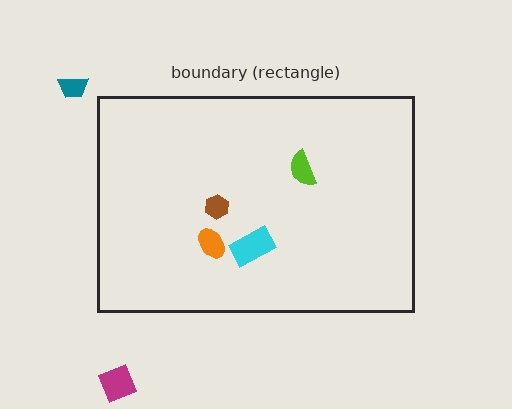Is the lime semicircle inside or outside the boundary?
Inside.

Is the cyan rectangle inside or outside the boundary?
Inside.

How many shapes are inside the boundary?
4 inside, 2 outside.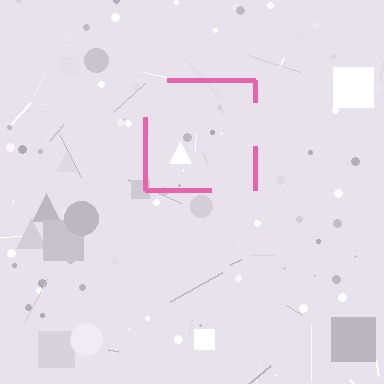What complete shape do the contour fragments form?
The contour fragments form a square.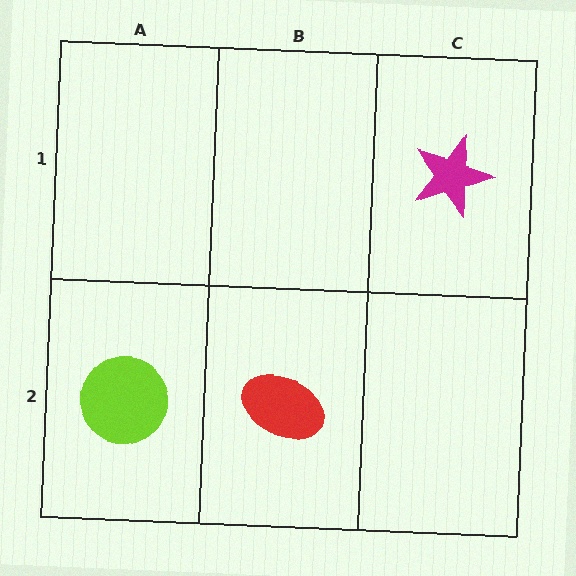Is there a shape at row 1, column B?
No, that cell is empty.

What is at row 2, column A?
A lime circle.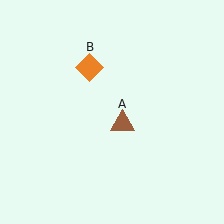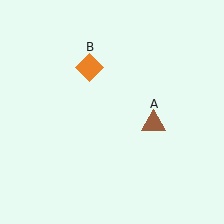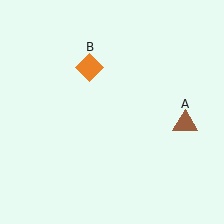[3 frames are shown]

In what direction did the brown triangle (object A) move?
The brown triangle (object A) moved right.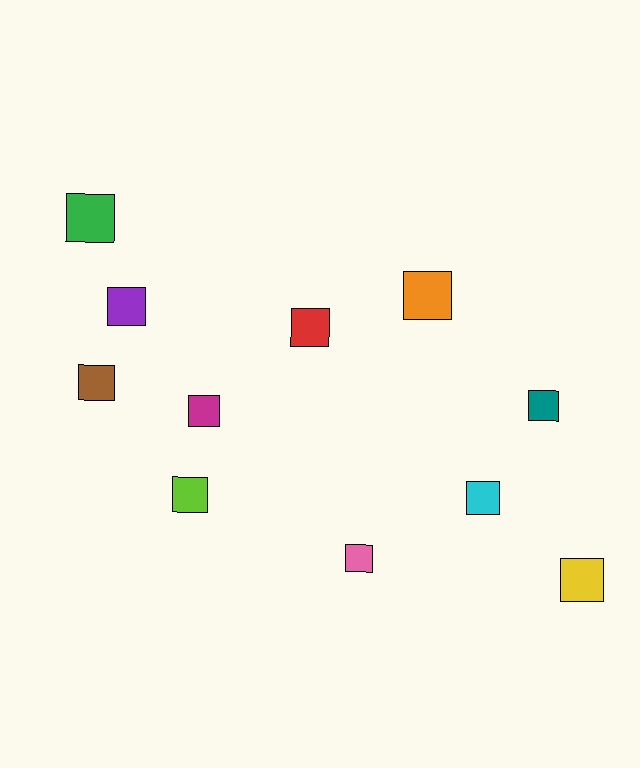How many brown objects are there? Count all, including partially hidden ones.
There is 1 brown object.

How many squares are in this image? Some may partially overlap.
There are 11 squares.